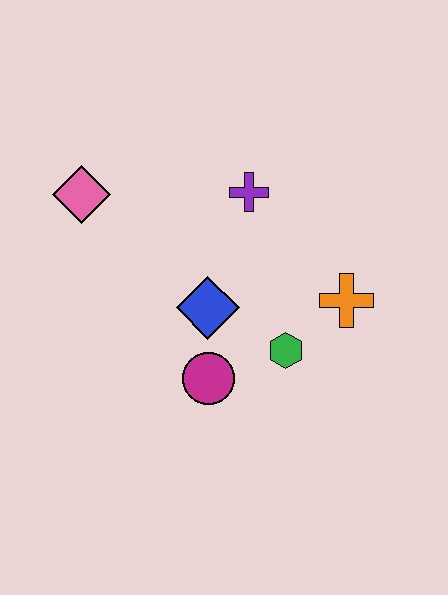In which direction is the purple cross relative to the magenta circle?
The purple cross is above the magenta circle.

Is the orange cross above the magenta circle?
Yes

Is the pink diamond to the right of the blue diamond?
No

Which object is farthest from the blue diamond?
The pink diamond is farthest from the blue diamond.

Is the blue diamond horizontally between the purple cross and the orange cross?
No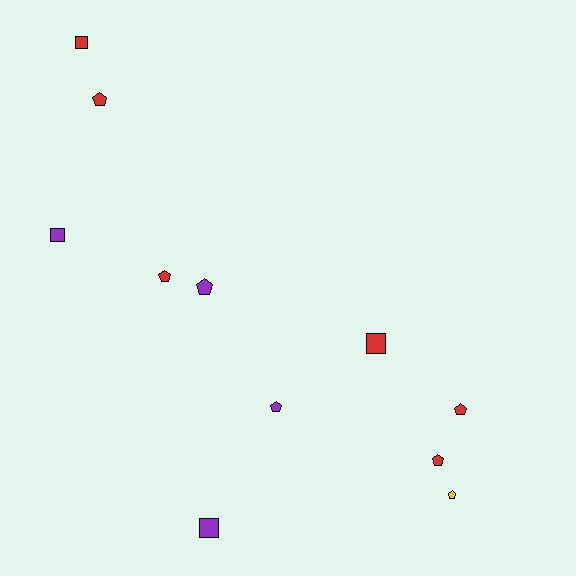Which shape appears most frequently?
Pentagon, with 7 objects.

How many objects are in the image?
There are 11 objects.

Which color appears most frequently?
Red, with 6 objects.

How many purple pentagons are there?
There are 2 purple pentagons.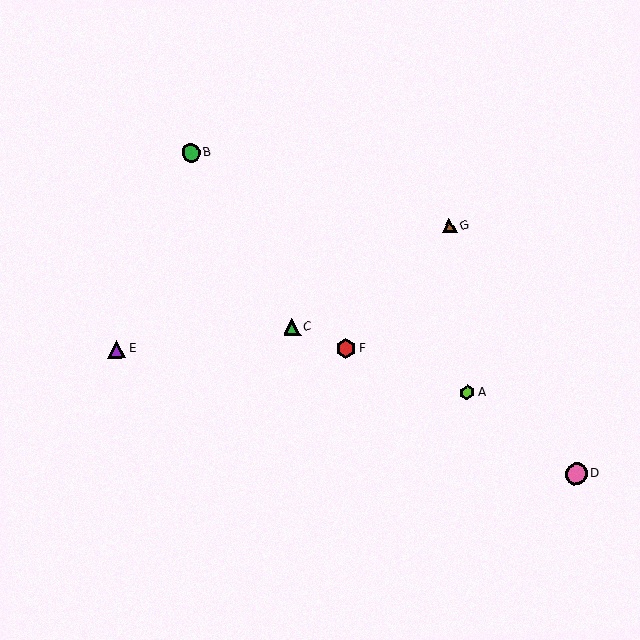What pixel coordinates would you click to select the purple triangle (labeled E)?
Click at (116, 349) to select the purple triangle E.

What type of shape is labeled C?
Shape C is a green triangle.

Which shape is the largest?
The pink circle (labeled D) is the largest.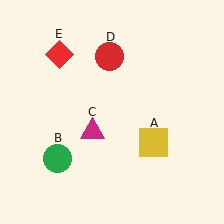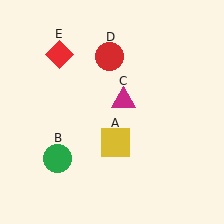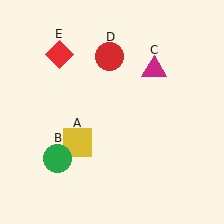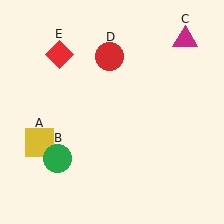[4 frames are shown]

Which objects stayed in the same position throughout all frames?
Green circle (object B) and red circle (object D) and red diamond (object E) remained stationary.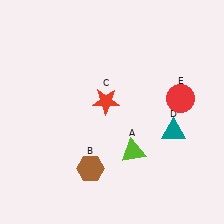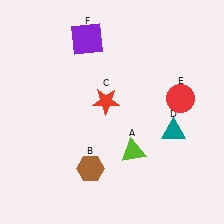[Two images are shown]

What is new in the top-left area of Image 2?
A purple square (F) was added in the top-left area of Image 2.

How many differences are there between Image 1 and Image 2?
There is 1 difference between the two images.